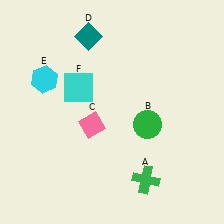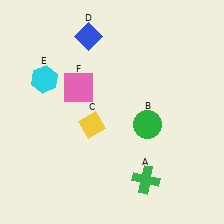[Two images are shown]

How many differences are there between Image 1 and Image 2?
There are 3 differences between the two images.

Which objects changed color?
C changed from pink to yellow. D changed from teal to blue. F changed from cyan to pink.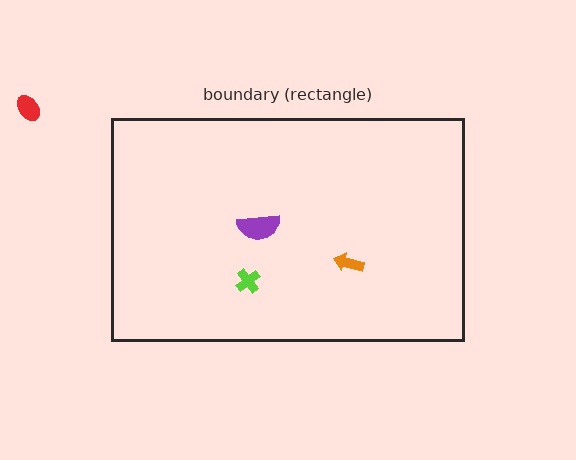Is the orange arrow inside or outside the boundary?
Inside.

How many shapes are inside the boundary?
3 inside, 1 outside.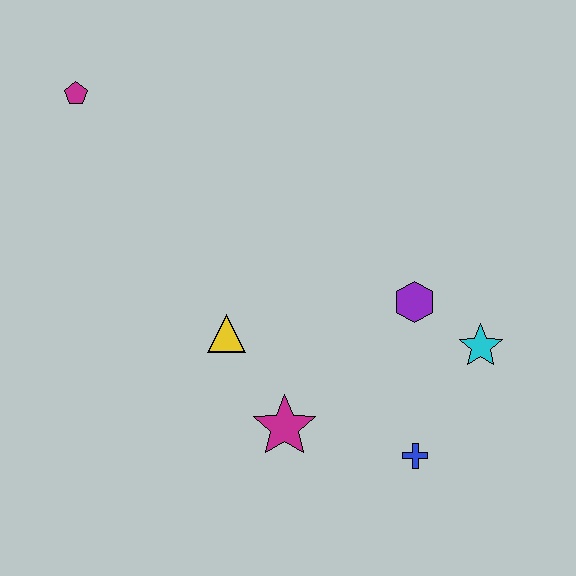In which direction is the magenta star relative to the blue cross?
The magenta star is to the left of the blue cross.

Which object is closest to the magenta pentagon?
The yellow triangle is closest to the magenta pentagon.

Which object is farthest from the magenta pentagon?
The blue cross is farthest from the magenta pentagon.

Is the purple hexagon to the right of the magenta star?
Yes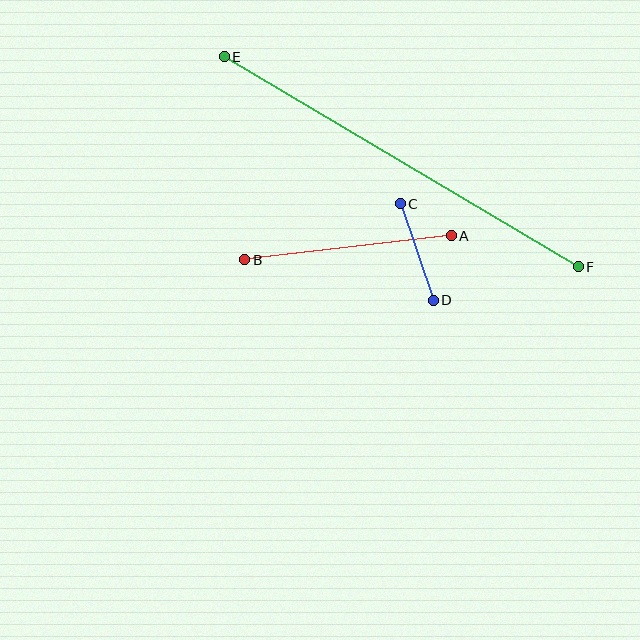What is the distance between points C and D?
The distance is approximately 102 pixels.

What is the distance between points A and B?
The distance is approximately 208 pixels.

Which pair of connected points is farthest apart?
Points E and F are farthest apart.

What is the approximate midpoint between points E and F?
The midpoint is at approximately (401, 162) pixels.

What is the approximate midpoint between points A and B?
The midpoint is at approximately (348, 248) pixels.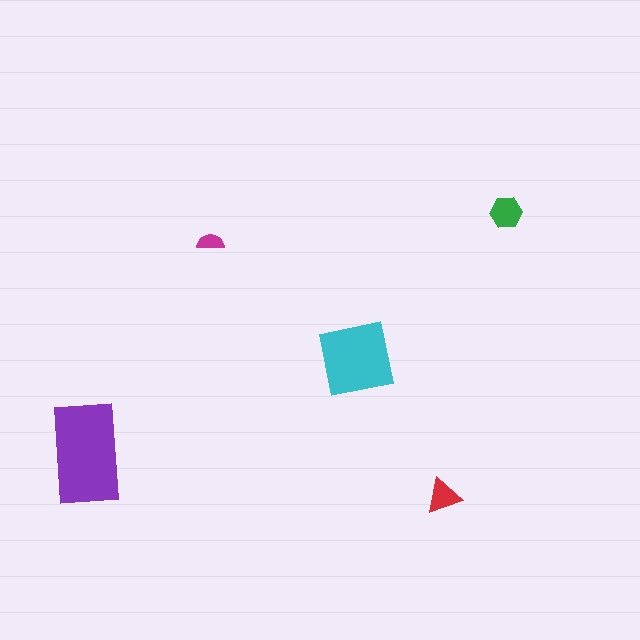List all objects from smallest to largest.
The magenta semicircle, the red triangle, the green hexagon, the cyan square, the purple rectangle.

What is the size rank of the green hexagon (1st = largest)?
3rd.